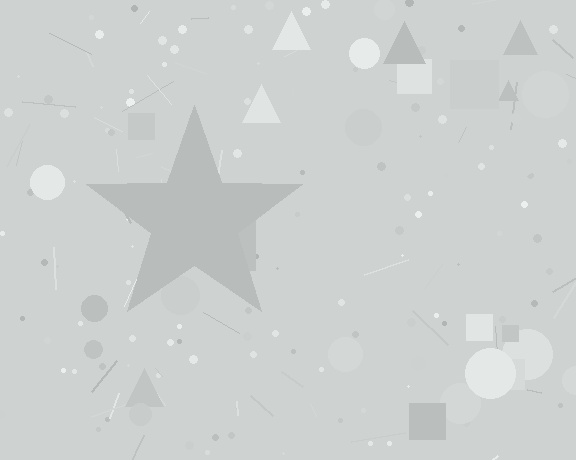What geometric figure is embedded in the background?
A star is embedded in the background.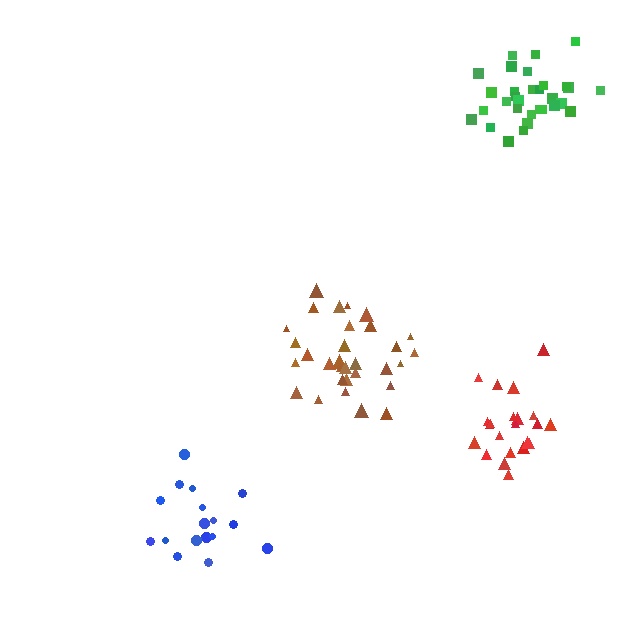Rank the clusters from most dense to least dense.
red, green, brown, blue.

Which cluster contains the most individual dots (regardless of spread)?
Brown (31).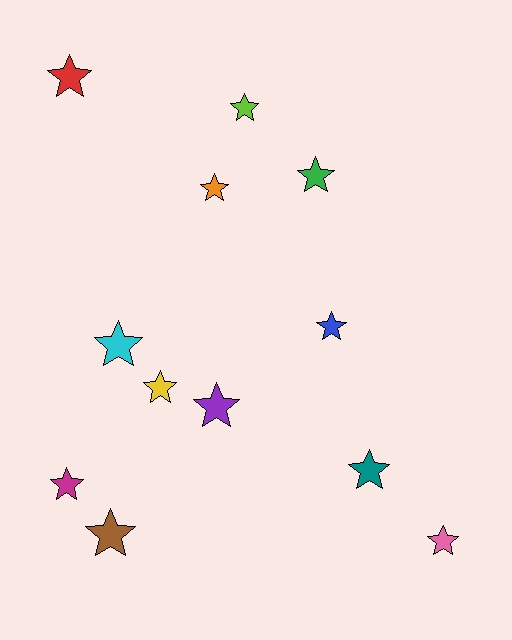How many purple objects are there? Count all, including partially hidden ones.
There is 1 purple object.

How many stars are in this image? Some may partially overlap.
There are 12 stars.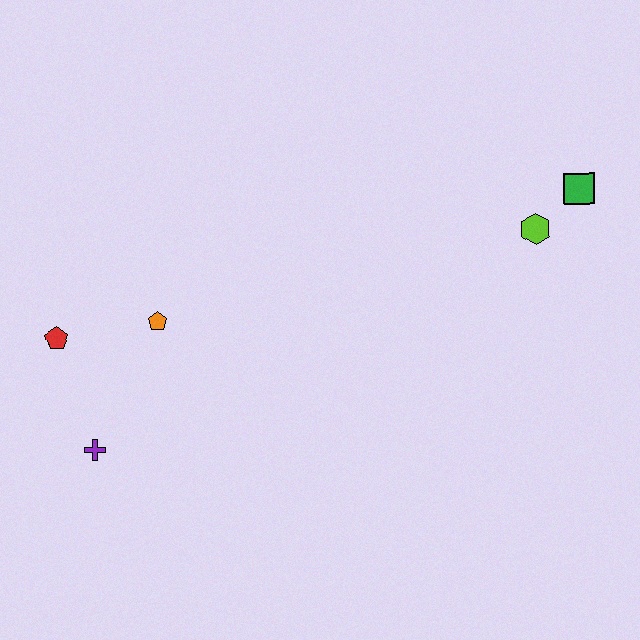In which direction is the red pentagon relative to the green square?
The red pentagon is to the left of the green square.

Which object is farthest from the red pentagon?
The green square is farthest from the red pentagon.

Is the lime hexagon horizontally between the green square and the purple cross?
Yes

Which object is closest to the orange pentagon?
The red pentagon is closest to the orange pentagon.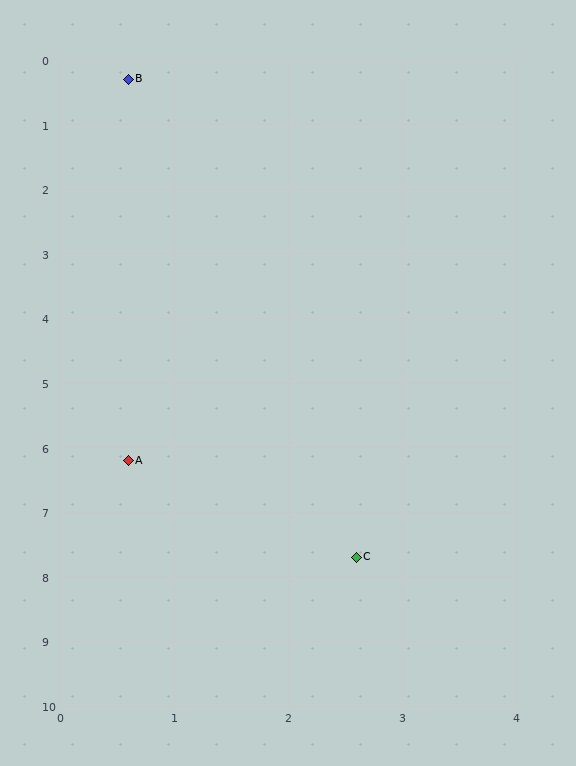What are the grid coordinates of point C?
Point C is at approximately (2.6, 7.7).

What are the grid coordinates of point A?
Point A is at approximately (0.6, 6.2).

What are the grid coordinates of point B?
Point B is at approximately (0.6, 0.3).